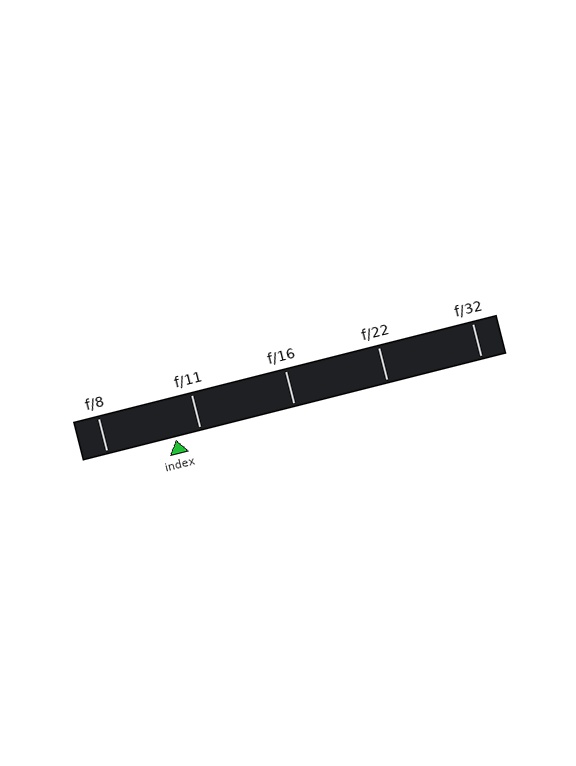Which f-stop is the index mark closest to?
The index mark is closest to f/11.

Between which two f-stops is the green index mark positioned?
The index mark is between f/8 and f/11.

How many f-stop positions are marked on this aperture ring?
There are 5 f-stop positions marked.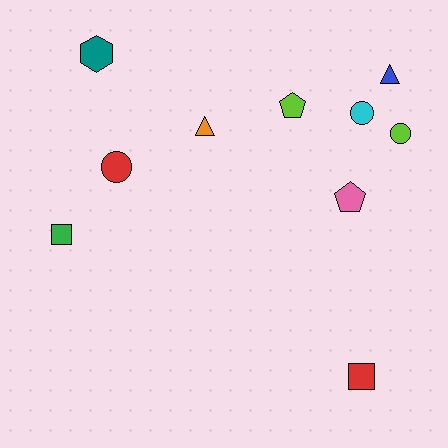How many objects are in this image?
There are 10 objects.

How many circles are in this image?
There are 3 circles.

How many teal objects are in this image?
There is 1 teal object.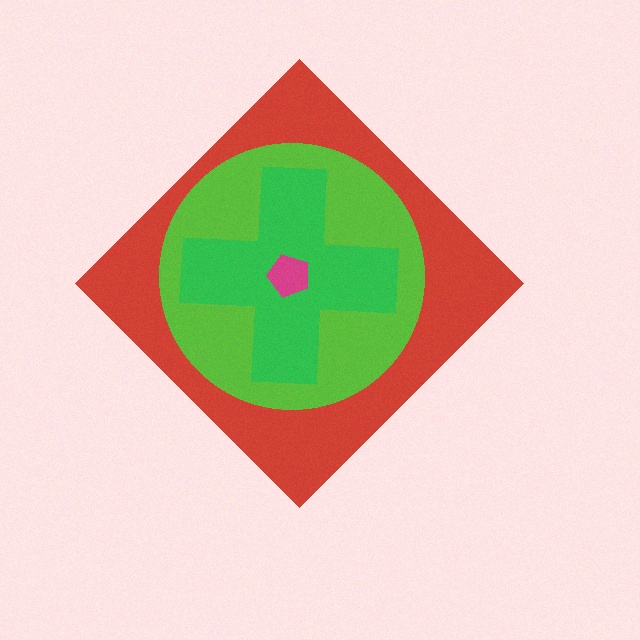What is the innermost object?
The magenta pentagon.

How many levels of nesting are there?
4.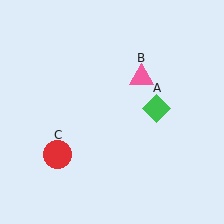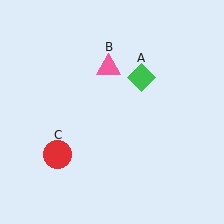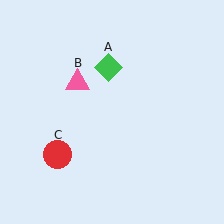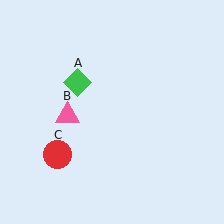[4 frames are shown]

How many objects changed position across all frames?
2 objects changed position: green diamond (object A), pink triangle (object B).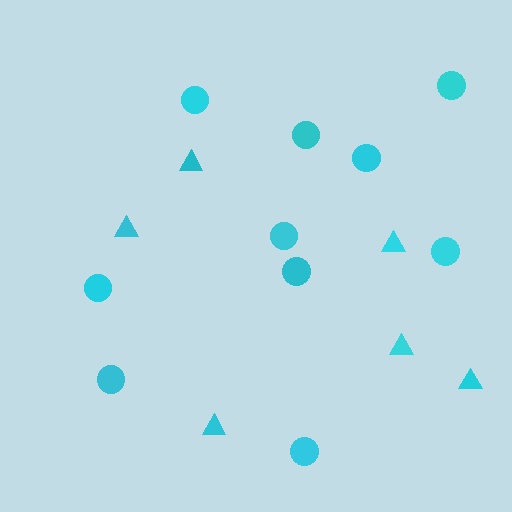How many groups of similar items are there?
There are 2 groups: one group of circles (10) and one group of triangles (6).